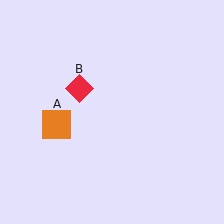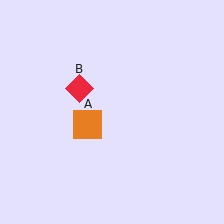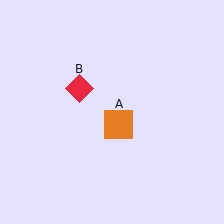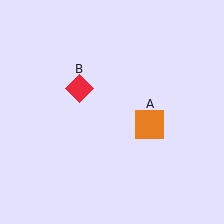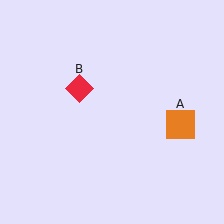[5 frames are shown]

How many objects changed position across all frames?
1 object changed position: orange square (object A).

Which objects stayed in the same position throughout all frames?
Red diamond (object B) remained stationary.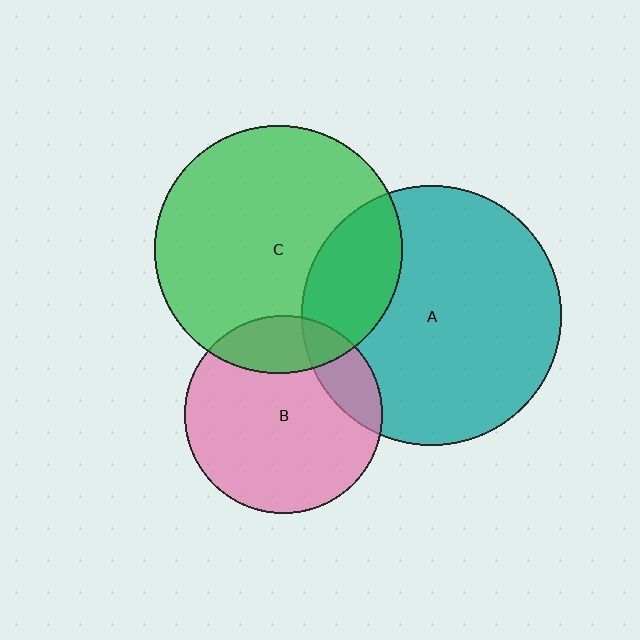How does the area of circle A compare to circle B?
Approximately 1.7 times.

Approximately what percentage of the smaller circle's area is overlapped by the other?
Approximately 25%.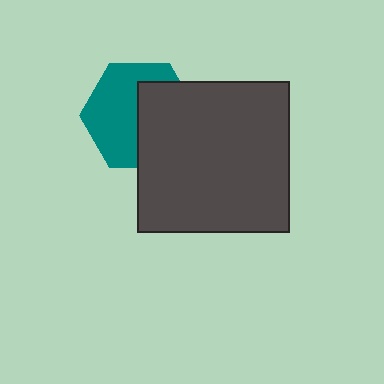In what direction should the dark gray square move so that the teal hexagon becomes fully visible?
The dark gray square should move right. That is the shortest direction to clear the overlap and leave the teal hexagon fully visible.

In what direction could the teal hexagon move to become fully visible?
The teal hexagon could move left. That would shift it out from behind the dark gray square entirely.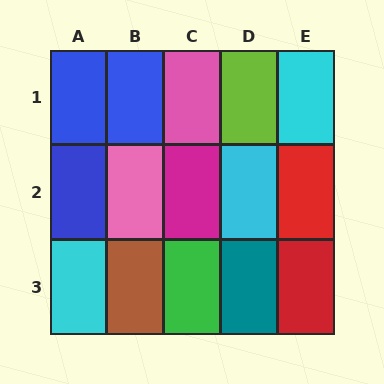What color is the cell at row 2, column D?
Cyan.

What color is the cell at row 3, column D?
Teal.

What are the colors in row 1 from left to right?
Blue, blue, pink, lime, cyan.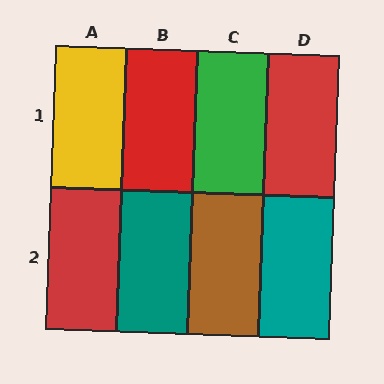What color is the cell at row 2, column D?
Teal.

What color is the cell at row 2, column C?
Brown.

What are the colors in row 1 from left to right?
Yellow, red, green, red.